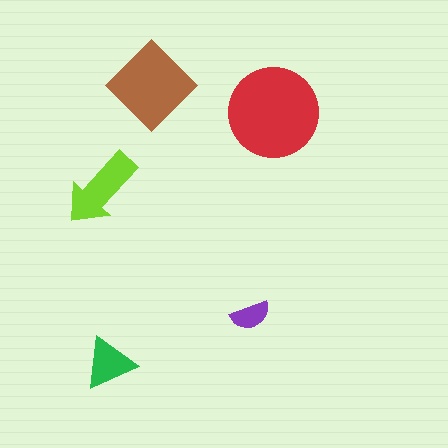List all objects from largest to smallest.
The red circle, the brown diamond, the lime arrow, the green triangle, the purple semicircle.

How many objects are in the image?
There are 5 objects in the image.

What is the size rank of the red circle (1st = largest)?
1st.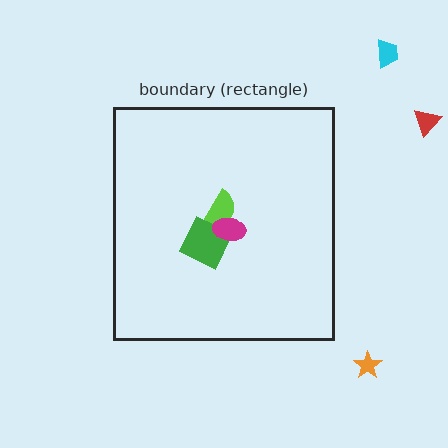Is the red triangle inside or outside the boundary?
Outside.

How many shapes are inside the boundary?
3 inside, 3 outside.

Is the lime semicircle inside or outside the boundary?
Inside.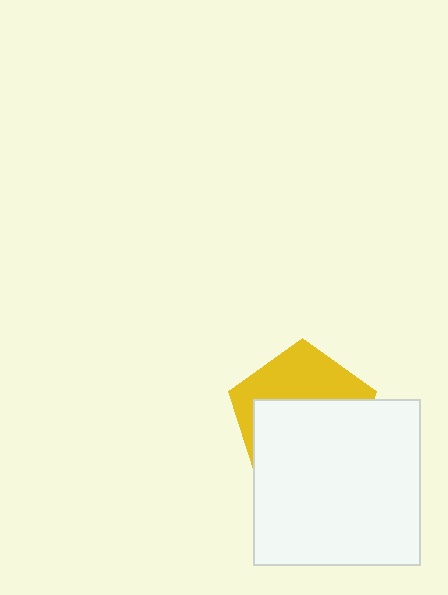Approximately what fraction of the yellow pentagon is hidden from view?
Roughly 59% of the yellow pentagon is hidden behind the white square.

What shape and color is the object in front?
The object in front is a white square.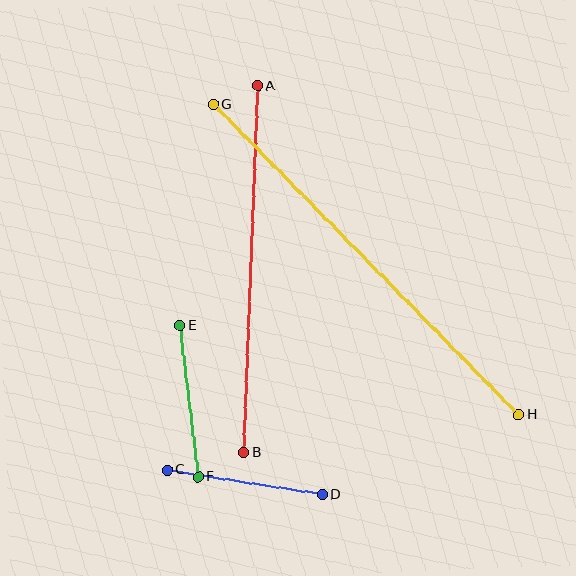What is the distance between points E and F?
The distance is approximately 152 pixels.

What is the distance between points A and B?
The distance is approximately 367 pixels.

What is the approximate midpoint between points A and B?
The midpoint is at approximately (251, 269) pixels.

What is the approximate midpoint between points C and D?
The midpoint is at approximately (245, 482) pixels.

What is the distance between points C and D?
The distance is approximately 157 pixels.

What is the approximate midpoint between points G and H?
The midpoint is at approximately (366, 260) pixels.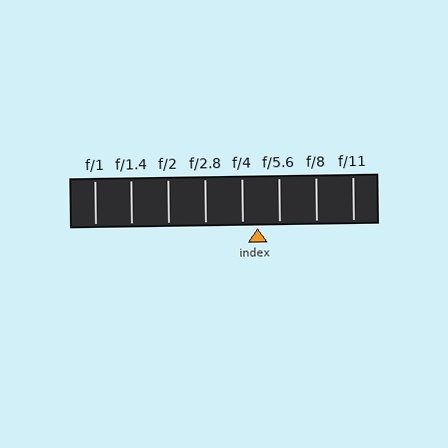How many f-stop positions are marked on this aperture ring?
There are 8 f-stop positions marked.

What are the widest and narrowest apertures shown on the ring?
The widest aperture shown is f/1 and the narrowest is f/11.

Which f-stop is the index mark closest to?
The index mark is closest to f/4.